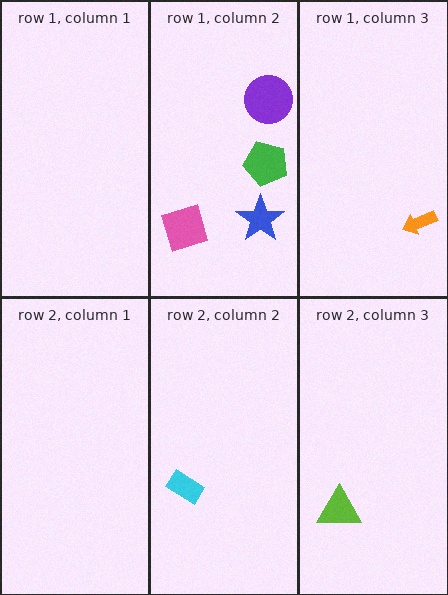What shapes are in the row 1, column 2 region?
The purple circle, the green pentagon, the blue star, the pink square.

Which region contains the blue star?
The row 1, column 2 region.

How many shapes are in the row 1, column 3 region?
1.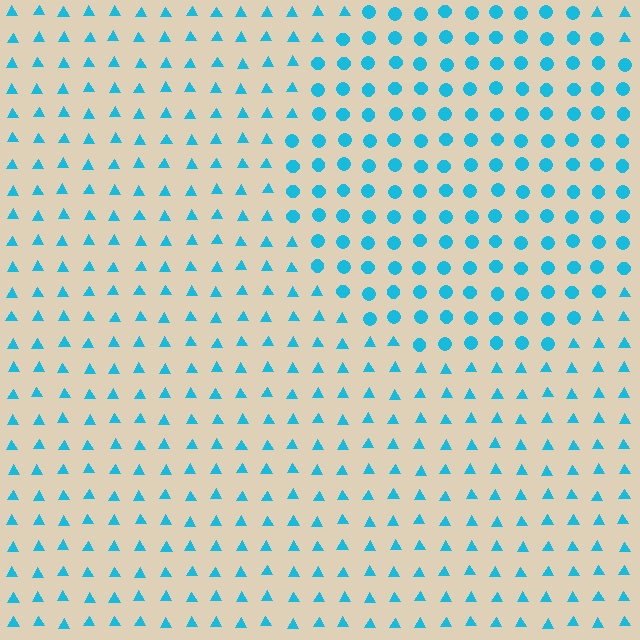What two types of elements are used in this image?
The image uses circles inside the circle region and triangles outside it.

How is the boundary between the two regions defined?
The boundary is defined by a change in element shape: circles inside vs. triangles outside. All elements share the same color and spacing.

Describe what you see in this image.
The image is filled with small cyan elements arranged in a uniform grid. A circle-shaped region contains circles, while the surrounding area contains triangles. The boundary is defined purely by the change in element shape.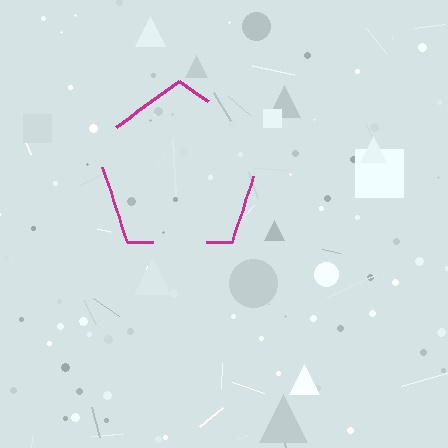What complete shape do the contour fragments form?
The contour fragments form a pentagon.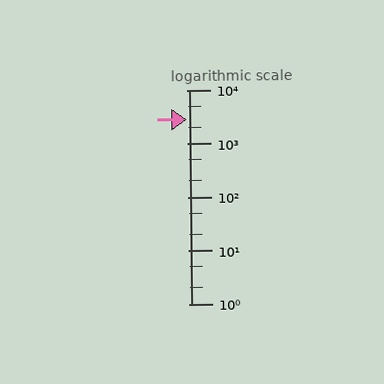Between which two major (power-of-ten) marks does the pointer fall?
The pointer is between 1000 and 10000.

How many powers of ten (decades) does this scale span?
The scale spans 4 decades, from 1 to 10000.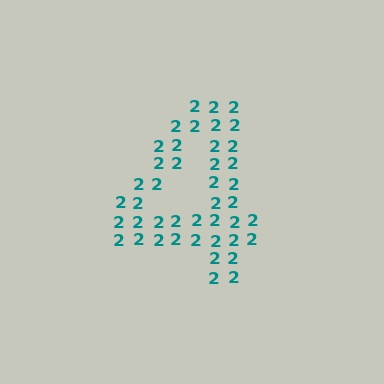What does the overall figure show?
The overall figure shows the digit 4.